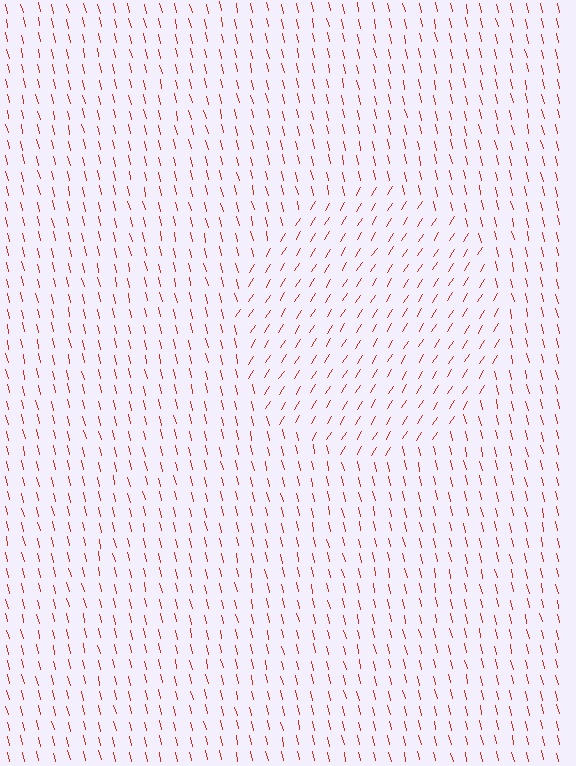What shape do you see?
I see a circle.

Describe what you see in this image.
The image is filled with small red line segments. A circle region in the image has lines oriented differently from the surrounding lines, creating a visible texture boundary.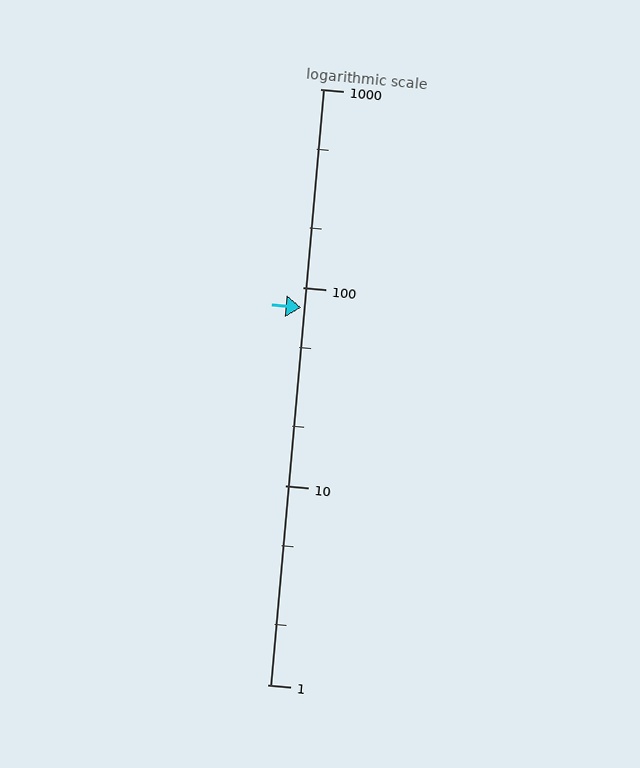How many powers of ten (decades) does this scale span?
The scale spans 3 decades, from 1 to 1000.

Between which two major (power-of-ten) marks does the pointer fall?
The pointer is between 10 and 100.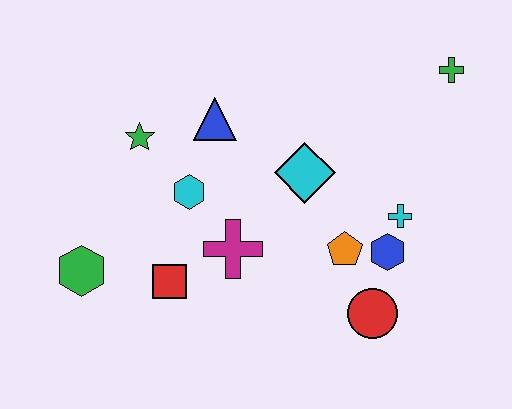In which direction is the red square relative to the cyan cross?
The red square is to the left of the cyan cross.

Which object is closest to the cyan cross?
The blue hexagon is closest to the cyan cross.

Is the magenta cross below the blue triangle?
Yes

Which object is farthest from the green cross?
The green hexagon is farthest from the green cross.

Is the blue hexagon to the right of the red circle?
Yes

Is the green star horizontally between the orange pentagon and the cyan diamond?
No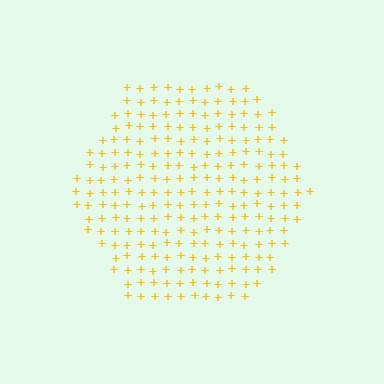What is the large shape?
The large shape is a hexagon.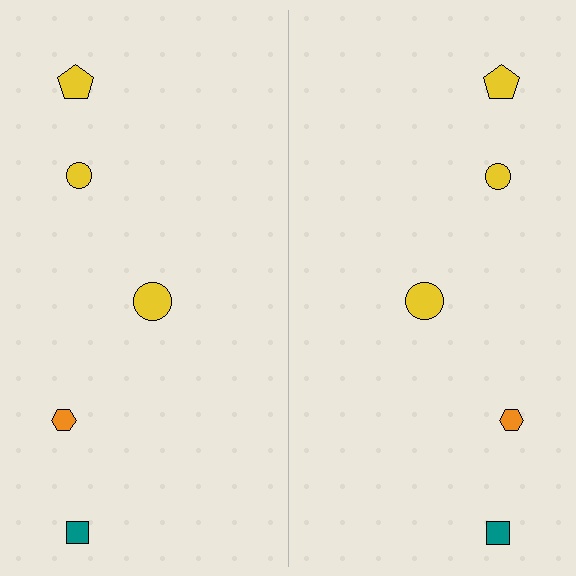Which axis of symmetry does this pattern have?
The pattern has a vertical axis of symmetry running through the center of the image.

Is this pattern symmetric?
Yes, this pattern has bilateral (reflection) symmetry.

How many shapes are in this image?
There are 10 shapes in this image.